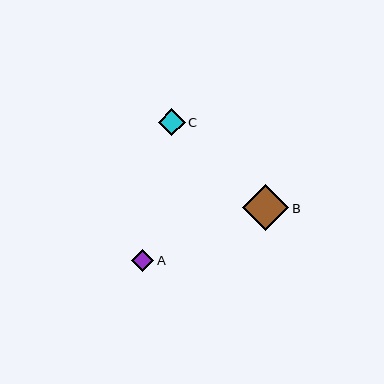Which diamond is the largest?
Diamond B is the largest with a size of approximately 46 pixels.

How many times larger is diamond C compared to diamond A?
Diamond C is approximately 1.2 times the size of diamond A.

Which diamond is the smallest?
Diamond A is the smallest with a size of approximately 22 pixels.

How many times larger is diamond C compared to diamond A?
Diamond C is approximately 1.2 times the size of diamond A.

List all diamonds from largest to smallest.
From largest to smallest: B, C, A.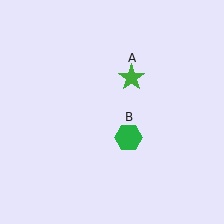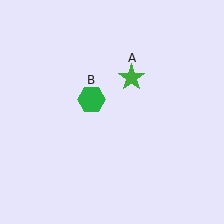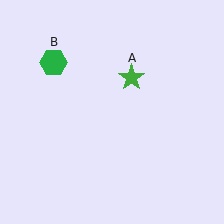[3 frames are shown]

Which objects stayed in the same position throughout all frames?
Green star (object A) remained stationary.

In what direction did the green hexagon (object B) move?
The green hexagon (object B) moved up and to the left.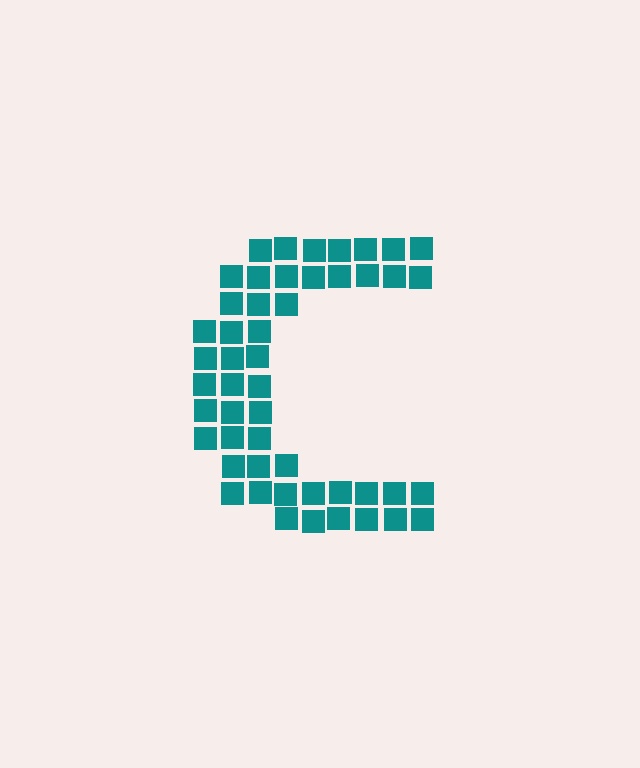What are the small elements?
The small elements are squares.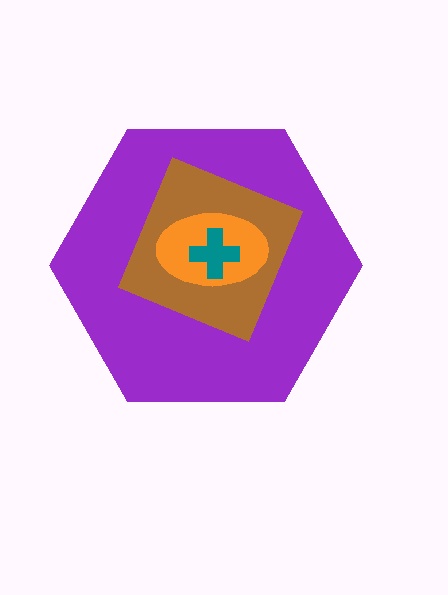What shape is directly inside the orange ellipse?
The teal cross.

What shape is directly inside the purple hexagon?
The brown diamond.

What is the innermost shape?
The teal cross.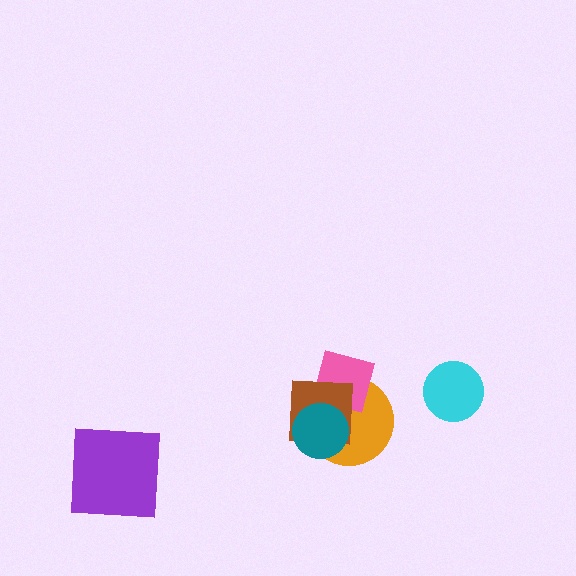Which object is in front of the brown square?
The teal circle is in front of the brown square.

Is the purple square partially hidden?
No, no other shape covers it.